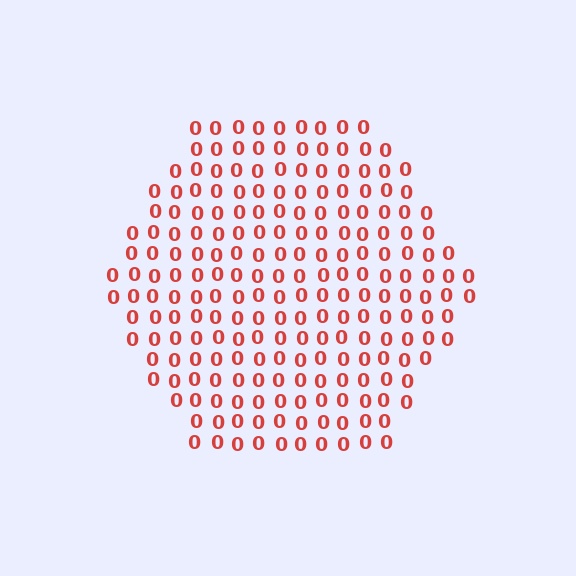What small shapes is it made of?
It is made of small digit 0's.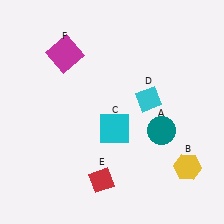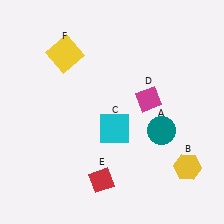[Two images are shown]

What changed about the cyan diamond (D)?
In Image 1, D is cyan. In Image 2, it changed to magenta.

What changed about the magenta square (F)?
In Image 1, F is magenta. In Image 2, it changed to yellow.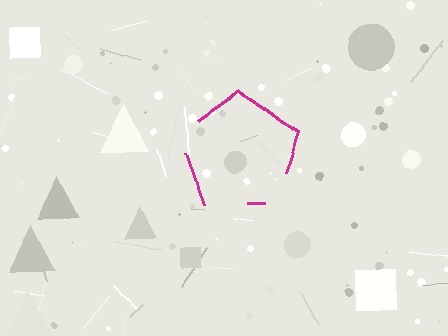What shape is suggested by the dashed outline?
The dashed outline suggests a pentagon.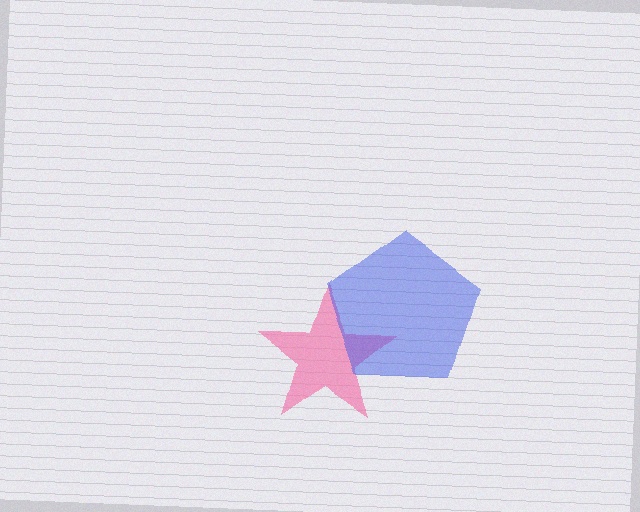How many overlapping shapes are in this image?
There are 2 overlapping shapes in the image.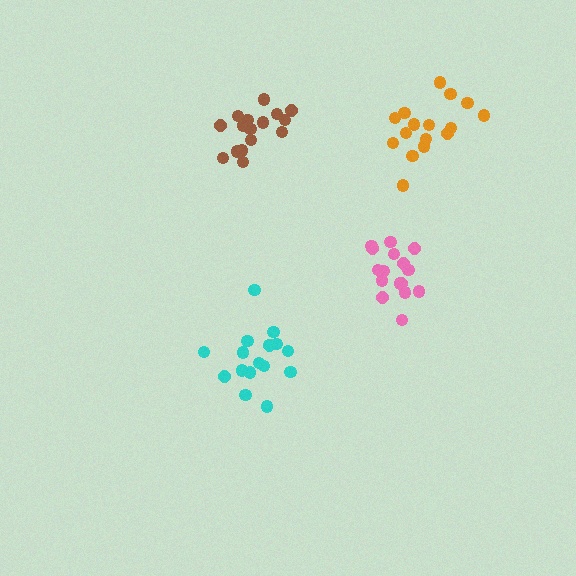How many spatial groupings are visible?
There are 4 spatial groupings.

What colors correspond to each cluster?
The clusters are colored: pink, cyan, orange, brown.